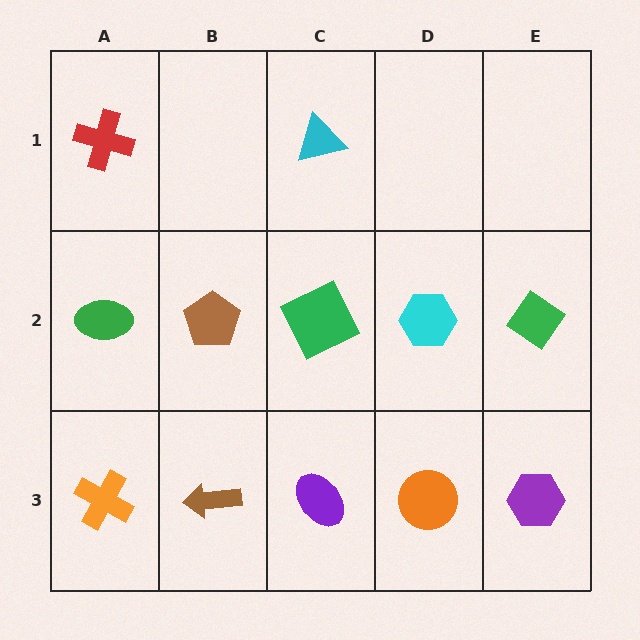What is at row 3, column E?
A purple hexagon.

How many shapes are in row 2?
5 shapes.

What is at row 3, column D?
An orange circle.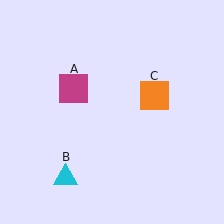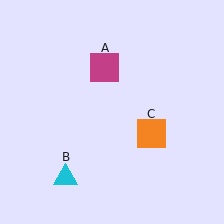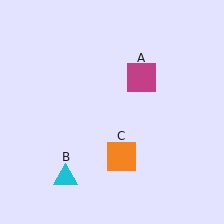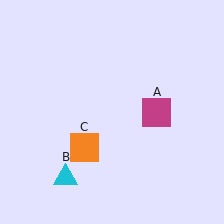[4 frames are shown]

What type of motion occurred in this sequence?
The magenta square (object A), orange square (object C) rotated clockwise around the center of the scene.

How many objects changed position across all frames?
2 objects changed position: magenta square (object A), orange square (object C).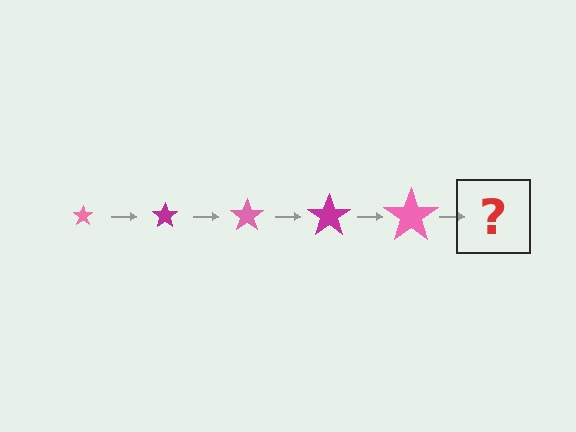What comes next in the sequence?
The next element should be a magenta star, larger than the previous one.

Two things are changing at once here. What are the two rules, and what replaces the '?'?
The two rules are that the star grows larger each step and the color cycles through pink and magenta. The '?' should be a magenta star, larger than the previous one.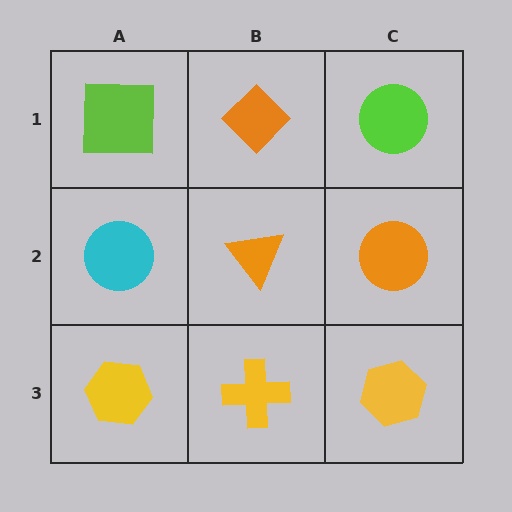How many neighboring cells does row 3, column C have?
2.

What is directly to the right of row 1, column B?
A lime circle.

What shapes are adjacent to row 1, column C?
An orange circle (row 2, column C), an orange diamond (row 1, column B).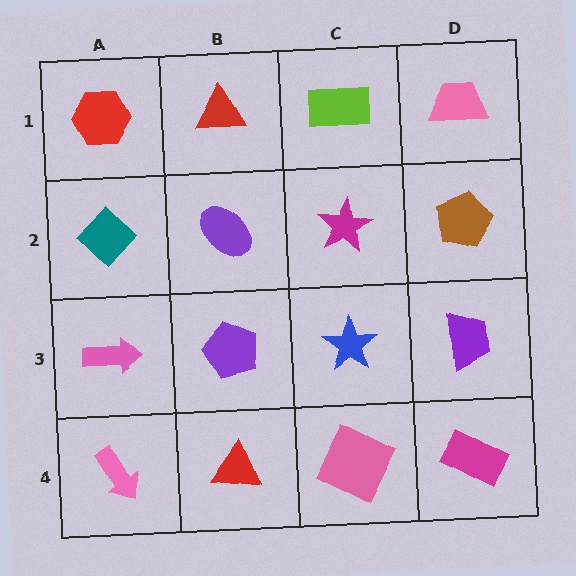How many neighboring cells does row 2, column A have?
3.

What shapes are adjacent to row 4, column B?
A purple pentagon (row 3, column B), a pink arrow (row 4, column A), a pink square (row 4, column C).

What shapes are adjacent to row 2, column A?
A red hexagon (row 1, column A), a pink arrow (row 3, column A), a purple ellipse (row 2, column B).